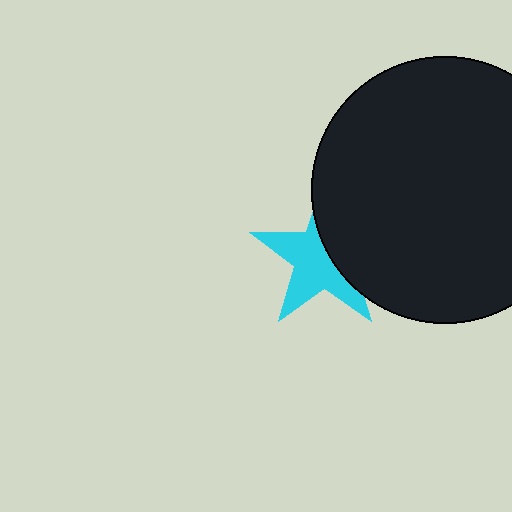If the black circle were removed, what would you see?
You would see the complete cyan star.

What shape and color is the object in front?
The object in front is a black circle.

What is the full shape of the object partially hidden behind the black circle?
The partially hidden object is a cyan star.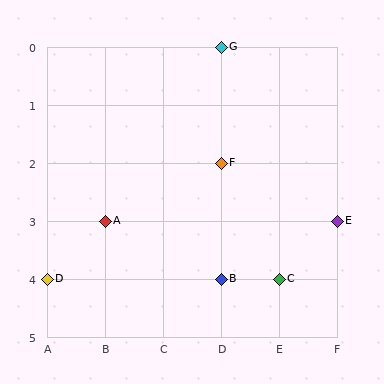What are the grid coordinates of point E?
Point E is at grid coordinates (F, 3).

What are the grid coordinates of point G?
Point G is at grid coordinates (D, 0).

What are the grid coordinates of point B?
Point B is at grid coordinates (D, 4).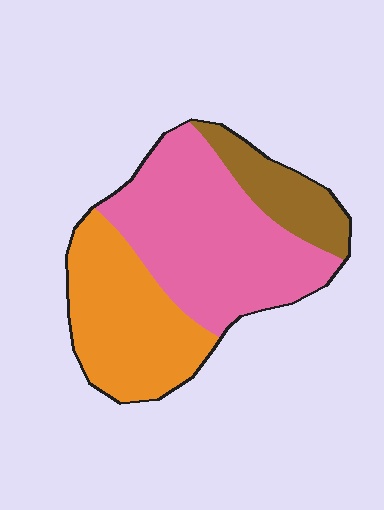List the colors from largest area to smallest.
From largest to smallest: pink, orange, brown.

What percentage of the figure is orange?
Orange takes up between a quarter and a half of the figure.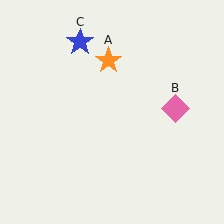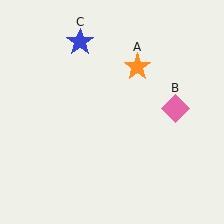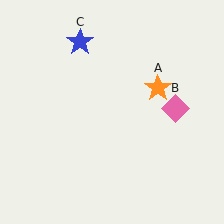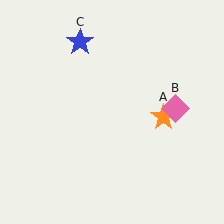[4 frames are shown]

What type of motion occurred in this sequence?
The orange star (object A) rotated clockwise around the center of the scene.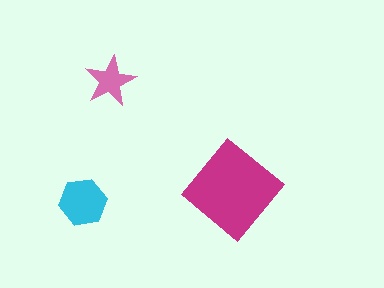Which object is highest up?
The pink star is topmost.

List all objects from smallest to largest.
The pink star, the cyan hexagon, the magenta diamond.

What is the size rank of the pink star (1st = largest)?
3rd.